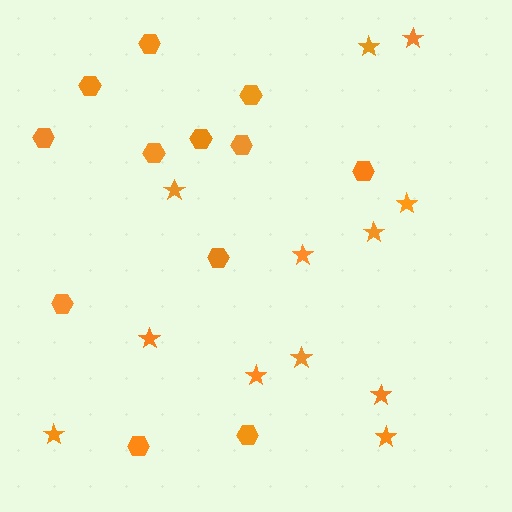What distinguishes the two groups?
There are 2 groups: one group of stars (12) and one group of hexagons (12).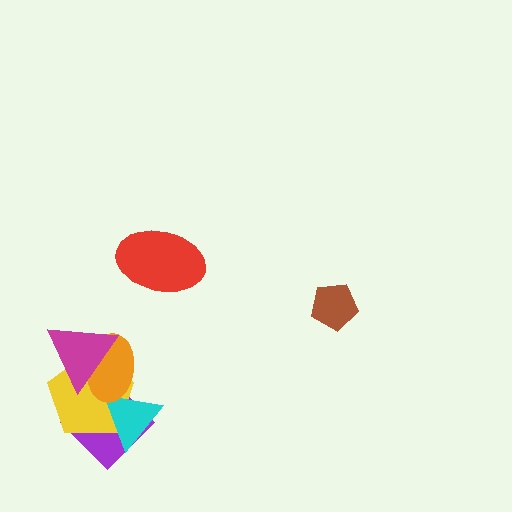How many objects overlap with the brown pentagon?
0 objects overlap with the brown pentagon.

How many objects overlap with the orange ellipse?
4 objects overlap with the orange ellipse.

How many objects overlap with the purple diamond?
4 objects overlap with the purple diamond.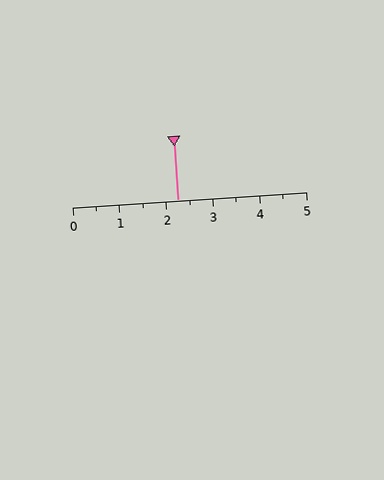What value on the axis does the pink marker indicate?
The marker indicates approximately 2.2.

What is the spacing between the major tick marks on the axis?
The major ticks are spaced 1 apart.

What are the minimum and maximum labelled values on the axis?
The axis runs from 0 to 5.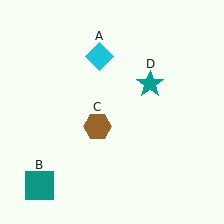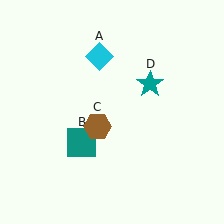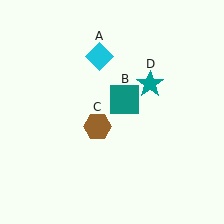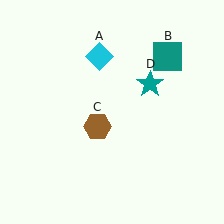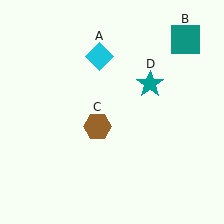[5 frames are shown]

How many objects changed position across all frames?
1 object changed position: teal square (object B).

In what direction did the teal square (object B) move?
The teal square (object B) moved up and to the right.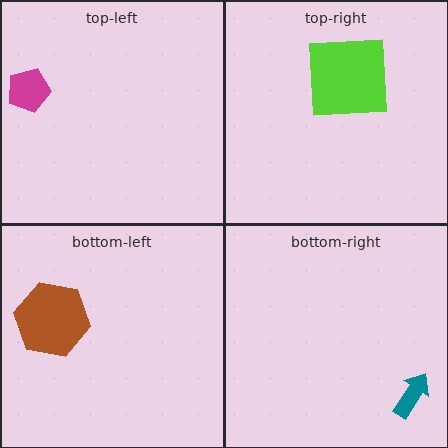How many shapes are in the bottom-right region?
1.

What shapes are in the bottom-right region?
The teal arrow.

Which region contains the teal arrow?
The bottom-right region.